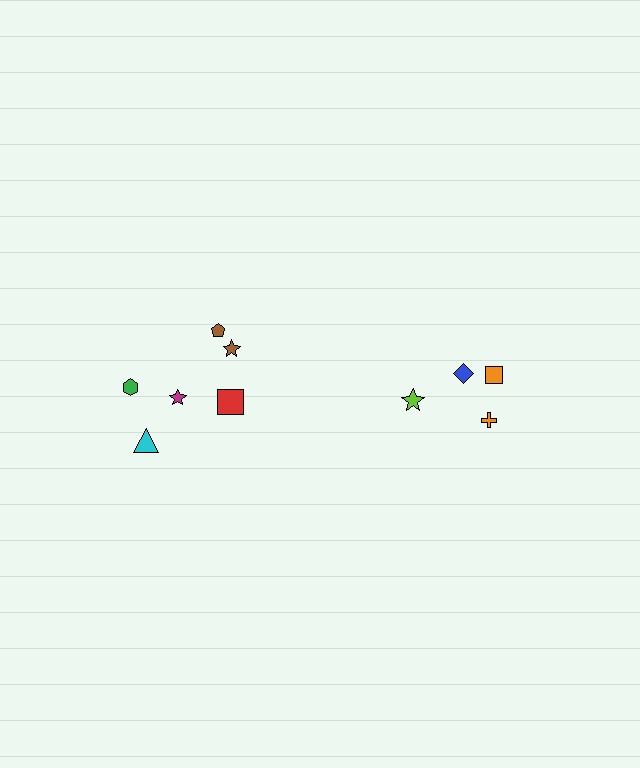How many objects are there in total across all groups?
There are 10 objects.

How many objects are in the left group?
There are 6 objects.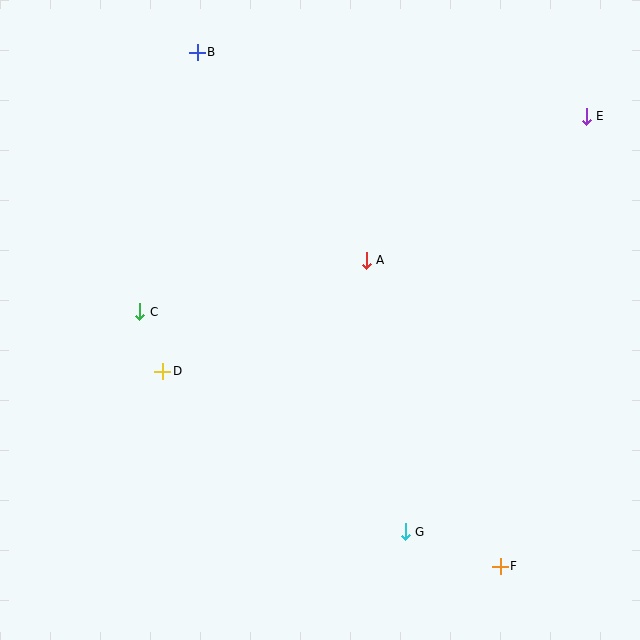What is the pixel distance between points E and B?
The distance between E and B is 394 pixels.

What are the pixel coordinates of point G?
Point G is at (405, 532).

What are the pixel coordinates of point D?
Point D is at (163, 371).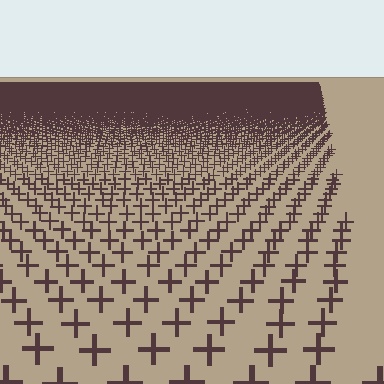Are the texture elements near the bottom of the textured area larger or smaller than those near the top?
Larger. Near the bottom, elements are closer to the viewer and appear at a bigger on-screen size.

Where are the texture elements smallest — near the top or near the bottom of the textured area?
Near the top.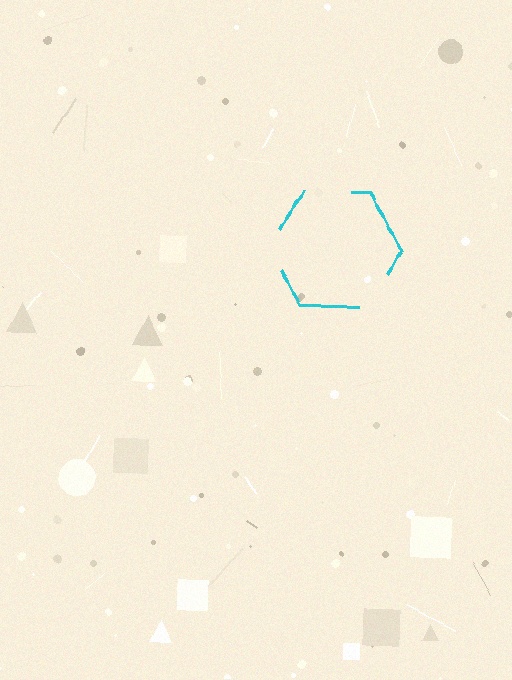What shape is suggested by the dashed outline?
The dashed outline suggests a hexagon.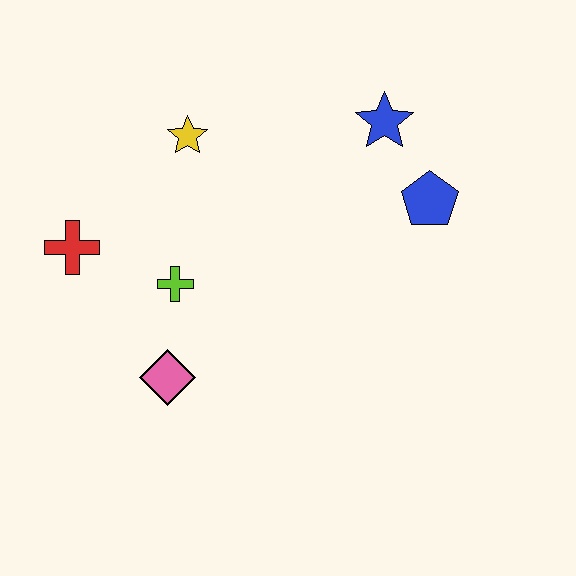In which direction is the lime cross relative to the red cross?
The lime cross is to the right of the red cross.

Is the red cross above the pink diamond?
Yes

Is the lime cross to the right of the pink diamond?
Yes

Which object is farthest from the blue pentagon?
The red cross is farthest from the blue pentagon.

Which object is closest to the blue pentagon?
The blue star is closest to the blue pentagon.